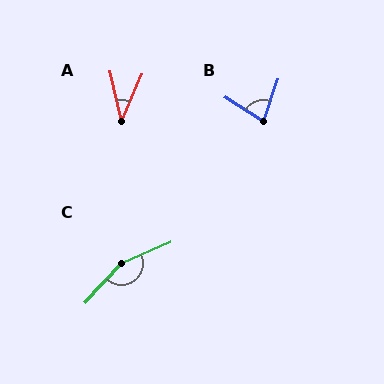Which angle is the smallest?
A, at approximately 35 degrees.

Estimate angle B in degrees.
Approximately 76 degrees.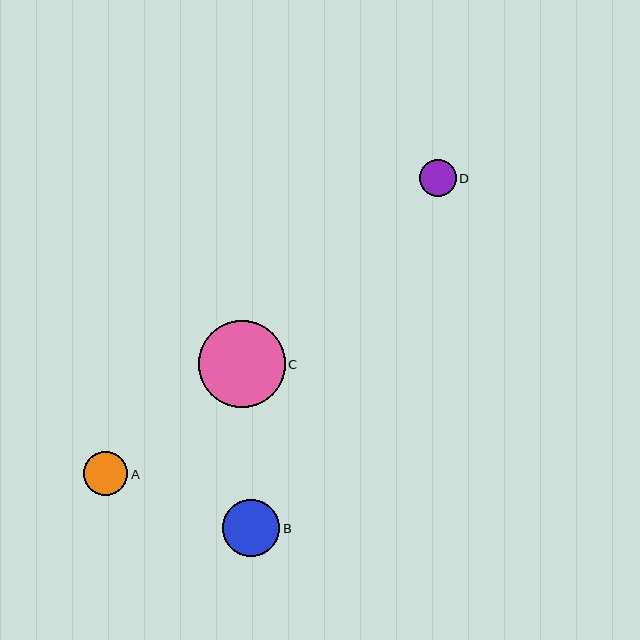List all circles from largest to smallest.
From largest to smallest: C, B, A, D.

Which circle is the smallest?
Circle D is the smallest with a size of approximately 37 pixels.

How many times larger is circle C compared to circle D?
Circle C is approximately 2.3 times the size of circle D.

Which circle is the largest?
Circle C is the largest with a size of approximately 87 pixels.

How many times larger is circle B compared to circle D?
Circle B is approximately 1.5 times the size of circle D.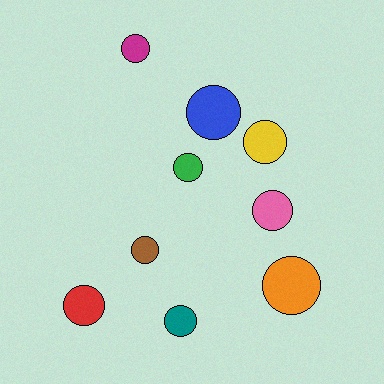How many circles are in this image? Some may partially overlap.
There are 9 circles.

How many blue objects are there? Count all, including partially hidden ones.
There is 1 blue object.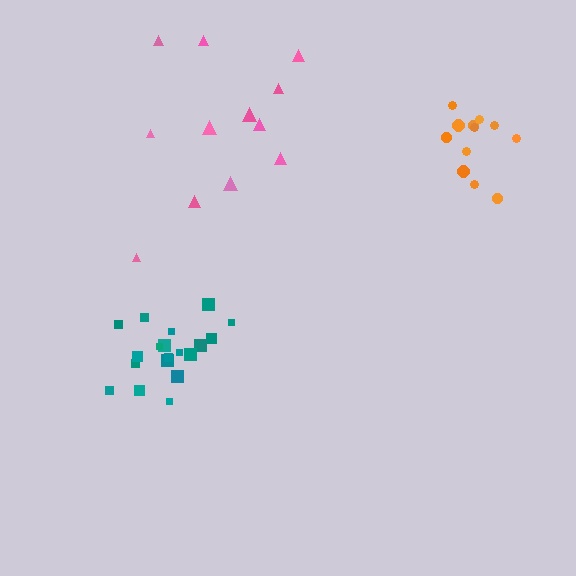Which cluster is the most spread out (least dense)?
Pink.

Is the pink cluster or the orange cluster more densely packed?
Orange.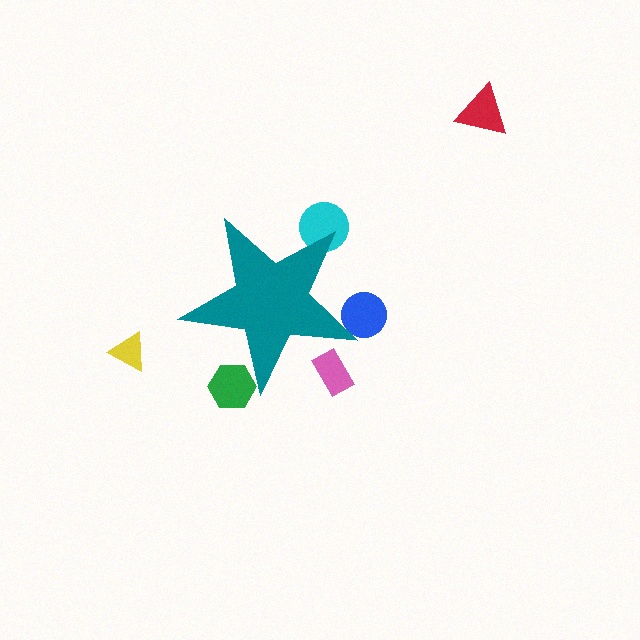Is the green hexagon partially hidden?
Yes, the green hexagon is partially hidden behind the teal star.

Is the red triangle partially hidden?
No, the red triangle is fully visible.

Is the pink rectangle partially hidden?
Yes, the pink rectangle is partially hidden behind the teal star.